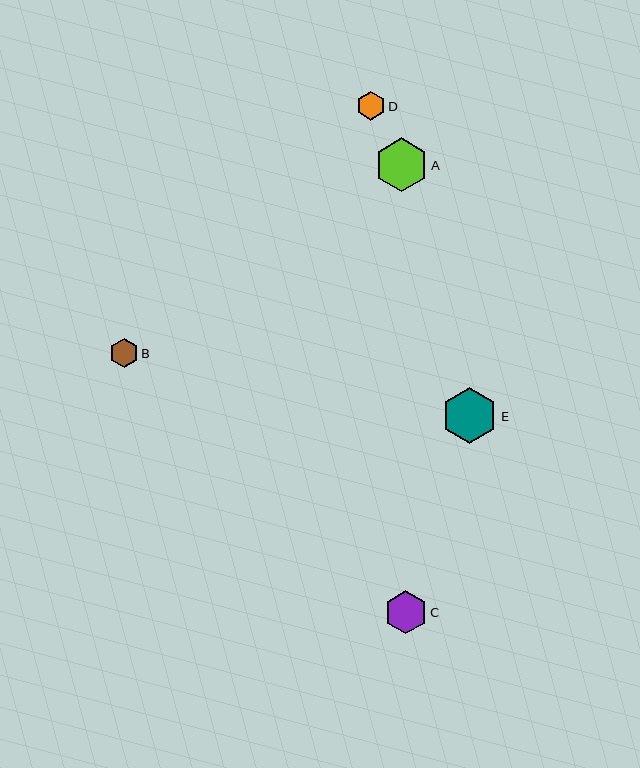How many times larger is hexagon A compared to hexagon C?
Hexagon A is approximately 1.2 times the size of hexagon C.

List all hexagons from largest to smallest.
From largest to smallest: E, A, C, B, D.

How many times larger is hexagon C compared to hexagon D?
Hexagon C is approximately 1.5 times the size of hexagon D.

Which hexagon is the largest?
Hexagon E is the largest with a size of approximately 56 pixels.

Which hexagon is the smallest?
Hexagon D is the smallest with a size of approximately 28 pixels.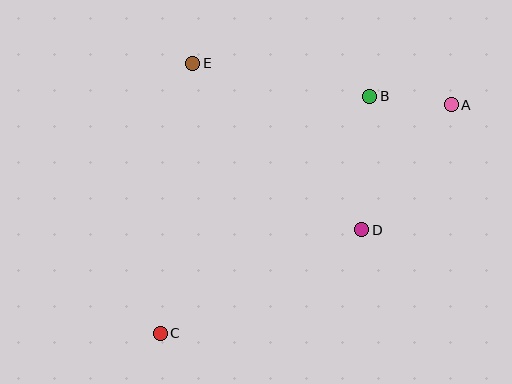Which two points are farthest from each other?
Points A and C are farthest from each other.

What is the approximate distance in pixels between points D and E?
The distance between D and E is approximately 237 pixels.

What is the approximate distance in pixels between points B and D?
The distance between B and D is approximately 134 pixels.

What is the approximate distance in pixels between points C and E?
The distance between C and E is approximately 272 pixels.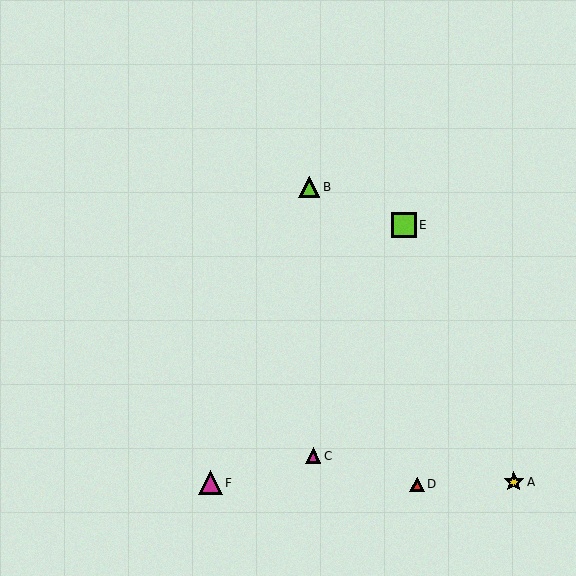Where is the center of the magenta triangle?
The center of the magenta triangle is at (313, 456).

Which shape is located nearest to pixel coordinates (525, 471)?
The yellow star (labeled A) at (514, 482) is nearest to that location.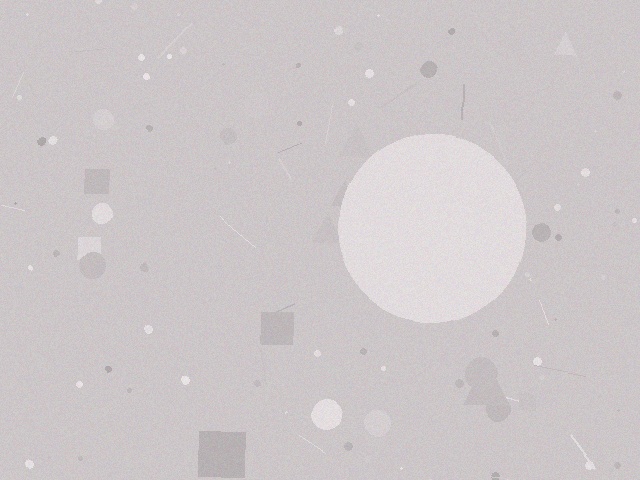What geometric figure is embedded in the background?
A circle is embedded in the background.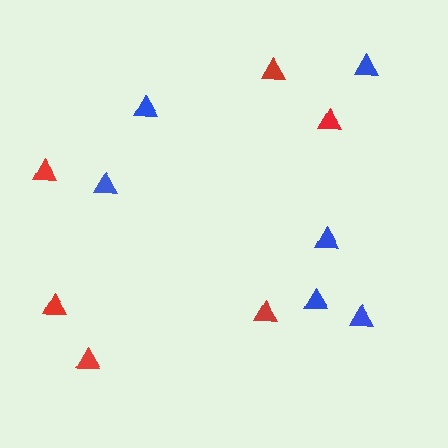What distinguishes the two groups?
There are 2 groups: one group of red triangles (6) and one group of blue triangles (6).